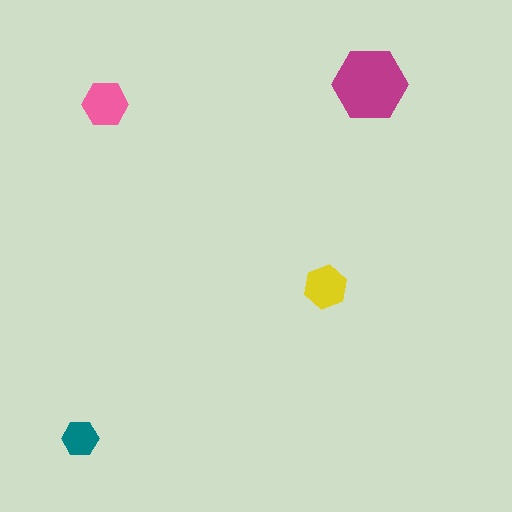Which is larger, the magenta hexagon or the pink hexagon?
The magenta one.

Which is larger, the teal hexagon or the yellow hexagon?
The yellow one.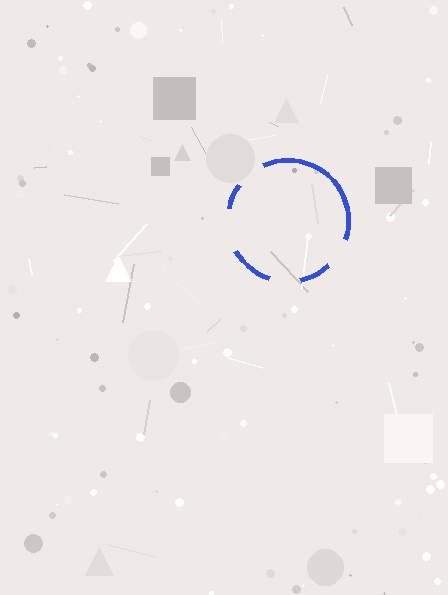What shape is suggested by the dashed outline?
The dashed outline suggests a circle.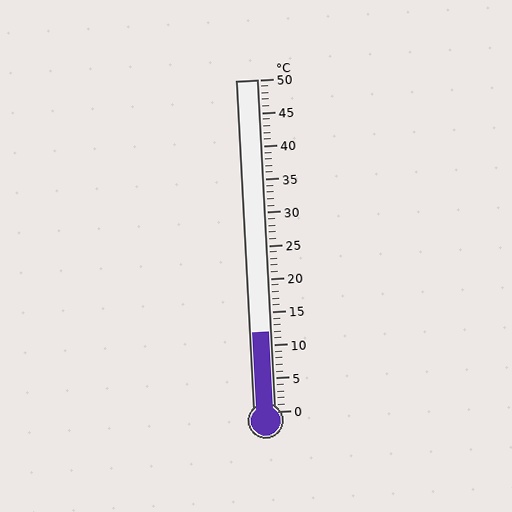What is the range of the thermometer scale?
The thermometer scale ranges from 0°C to 50°C.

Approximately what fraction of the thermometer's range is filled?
The thermometer is filled to approximately 25% of its range.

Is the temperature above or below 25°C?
The temperature is below 25°C.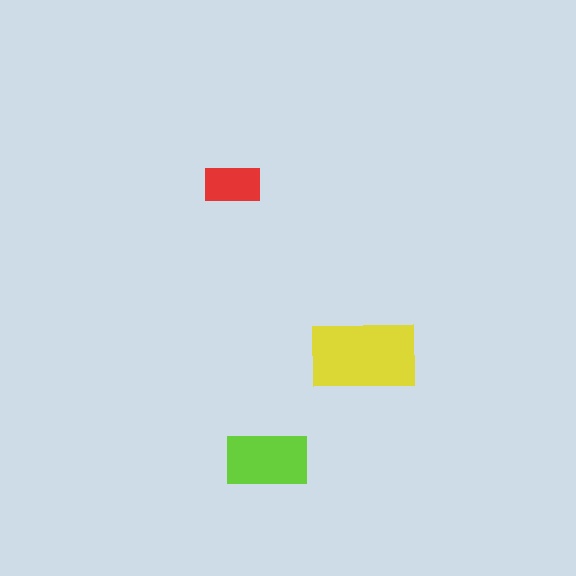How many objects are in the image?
There are 3 objects in the image.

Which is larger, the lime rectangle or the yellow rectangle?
The yellow one.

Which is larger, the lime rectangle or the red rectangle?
The lime one.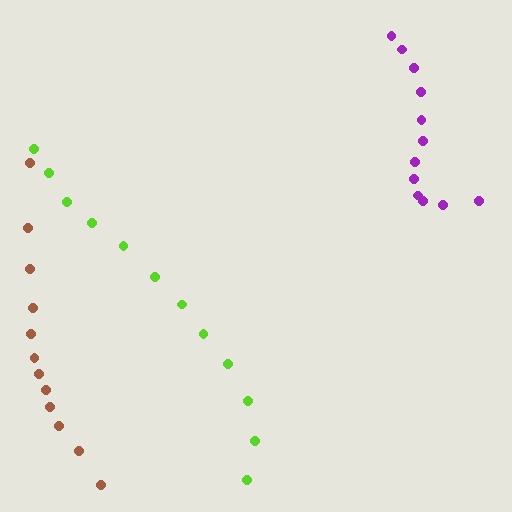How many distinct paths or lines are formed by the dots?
There are 3 distinct paths.